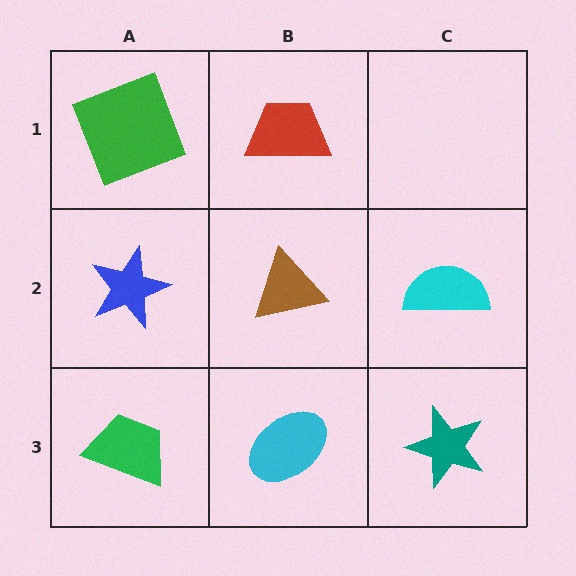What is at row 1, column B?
A red trapezoid.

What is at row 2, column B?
A brown triangle.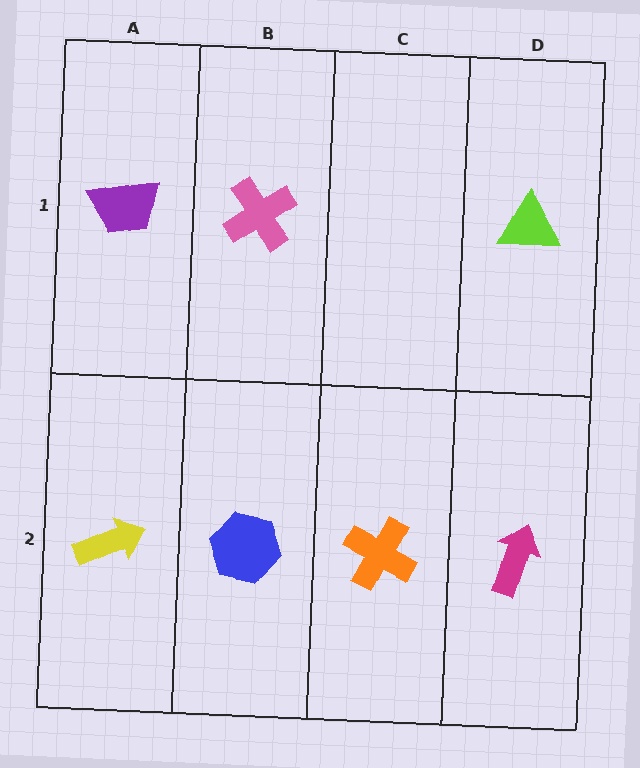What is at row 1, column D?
A lime triangle.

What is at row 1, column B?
A pink cross.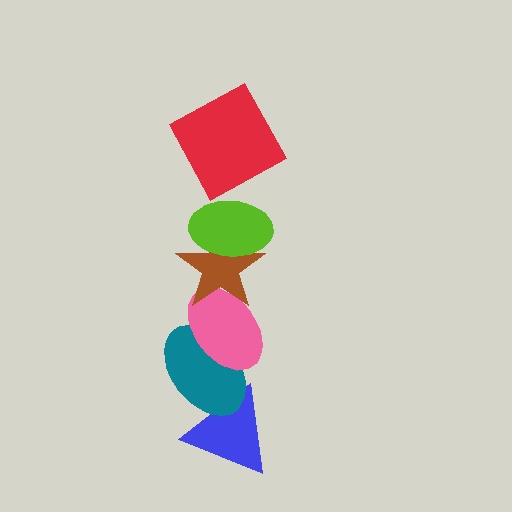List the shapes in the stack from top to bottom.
From top to bottom: the red square, the lime ellipse, the brown star, the pink ellipse, the teal ellipse, the blue triangle.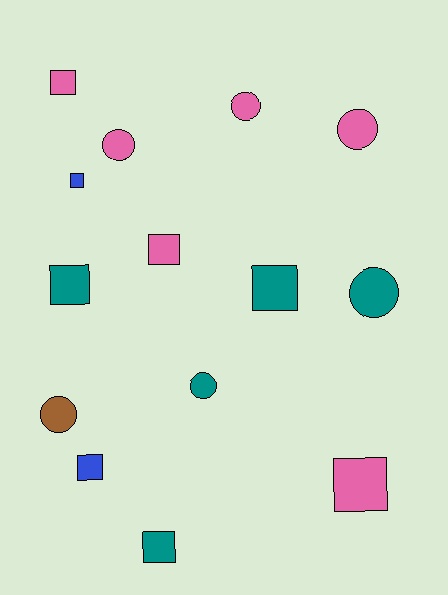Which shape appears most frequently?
Square, with 8 objects.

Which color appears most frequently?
Pink, with 6 objects.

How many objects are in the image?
There are 14 objects.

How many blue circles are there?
There are no blue circles.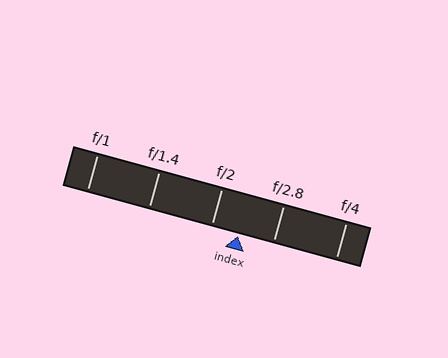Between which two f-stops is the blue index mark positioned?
The index mark is between f/2 and f/2.8.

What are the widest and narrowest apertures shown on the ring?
The widest aperture shown is f/1 and the narrowest is f/4.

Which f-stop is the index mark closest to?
The index mark is closest to f/2.